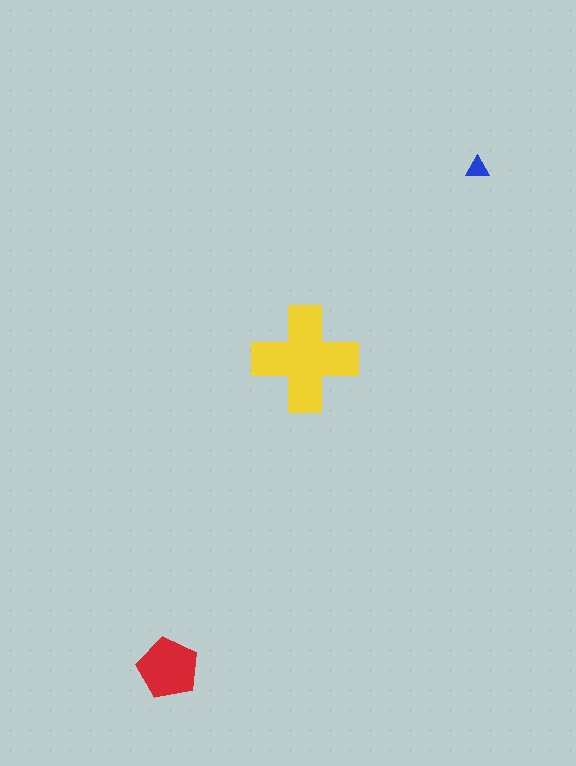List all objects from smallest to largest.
The blue triangle, the red pentagon, the yellow cross.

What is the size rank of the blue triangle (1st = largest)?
3rd.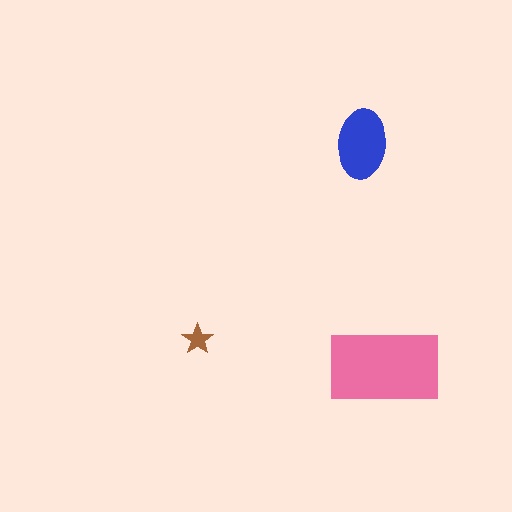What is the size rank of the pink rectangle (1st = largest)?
1st.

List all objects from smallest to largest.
The brown star, the blue ellipse, the pink rectangle.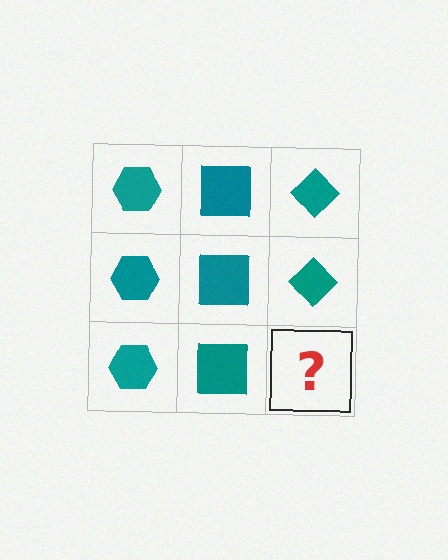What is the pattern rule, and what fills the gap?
The rule is that each column has a consistent shape. The gap should be filled with a teal diamond.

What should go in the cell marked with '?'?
The missing cell should contain a teal diamond.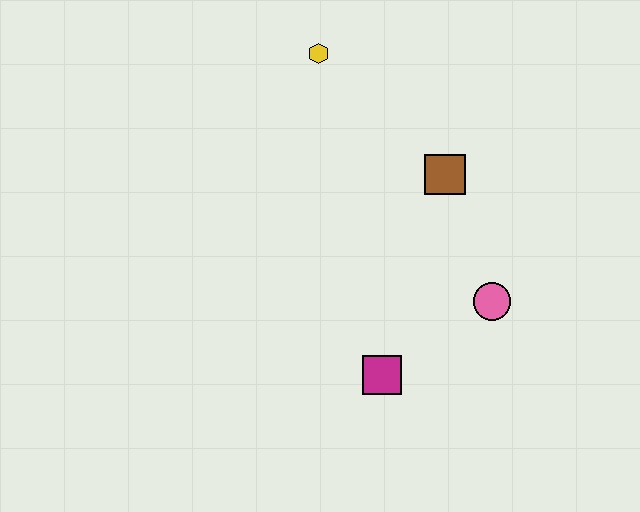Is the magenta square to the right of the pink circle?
No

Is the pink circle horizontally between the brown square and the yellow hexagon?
No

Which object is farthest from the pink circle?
The yellow hexagon is farthest from the pink circle.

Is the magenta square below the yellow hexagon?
Yes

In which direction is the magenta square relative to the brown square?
The magenta square is below the brown square.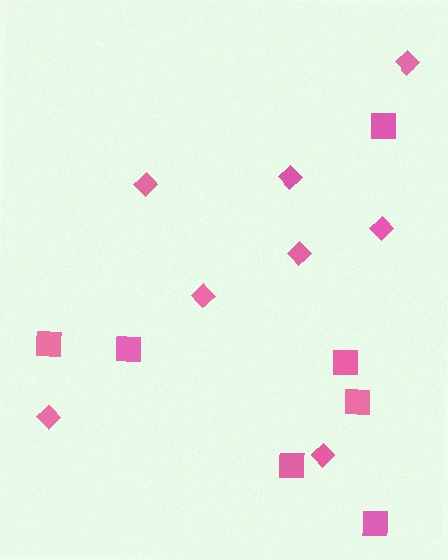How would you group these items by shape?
There are 2 groups: one group of diamonds (8) and one group of squares (7).